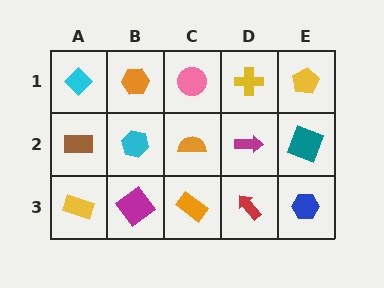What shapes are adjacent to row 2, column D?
A yellow cross (row 1, column D), a red arrow (row 3, column D), an orange semicircle (row 2, column C), a teal square (row 2, column E).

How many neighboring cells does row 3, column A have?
2.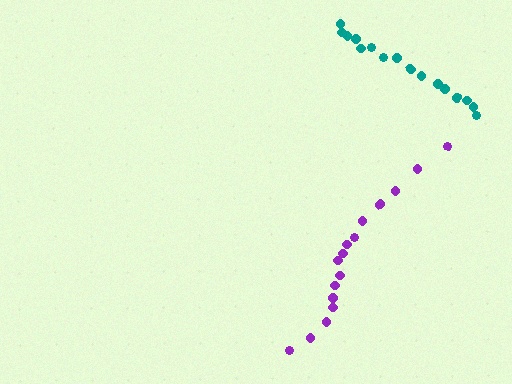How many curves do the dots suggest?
There are 2 distinct paths.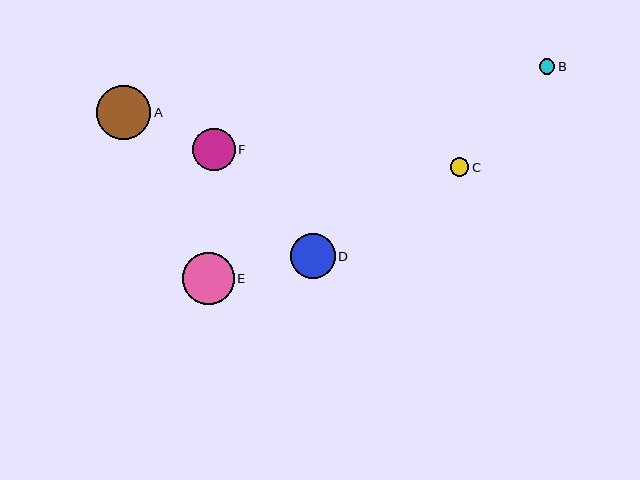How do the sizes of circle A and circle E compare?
Circle A and circle E are approximately the same size.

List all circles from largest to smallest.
From largest to smallest: A, E, D, F, C, B.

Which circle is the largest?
Circle A is the largest with a size of approximately 54 pixels.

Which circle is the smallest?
Circle B is the smallest with a size of approximately 16 pixels.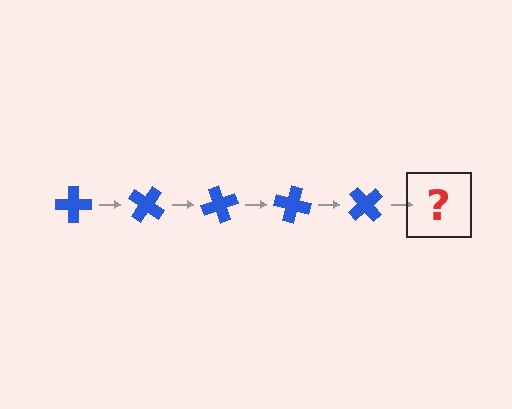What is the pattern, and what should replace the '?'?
The pattern is that the cross rotates 35 degrees each step. The '?' should be a blue cross rotated 175 degrees.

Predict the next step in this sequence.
The next step is a blue cross rotated 175 degrees.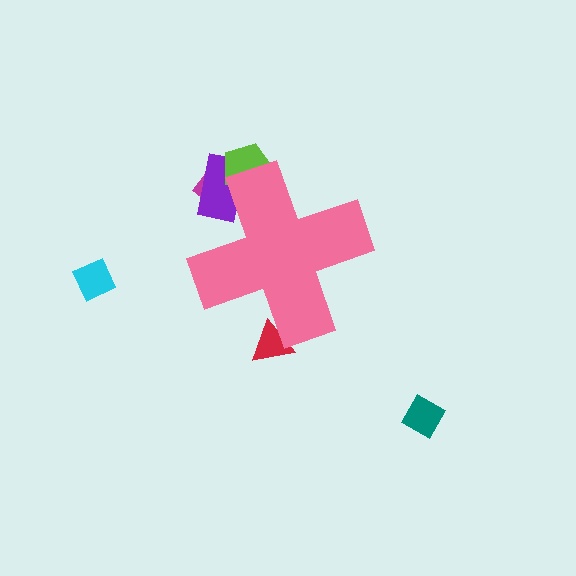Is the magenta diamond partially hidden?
Yes, the magenta diamond is partially hidden behind the pink cross.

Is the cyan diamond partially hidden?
No, the cyan diamond is fully visible.